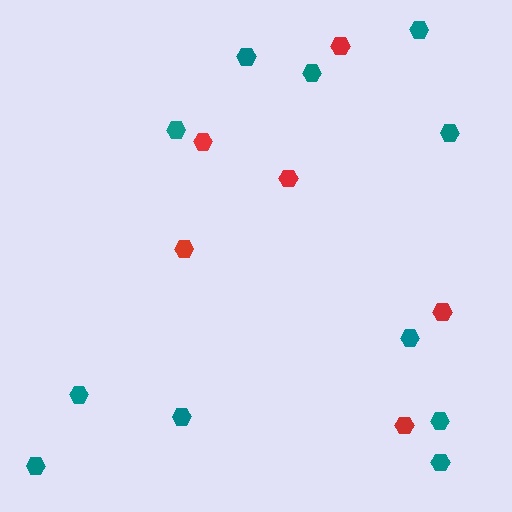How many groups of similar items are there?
There are 2 groups: one group of red hexagons (6) and one group of teal hexagons (11).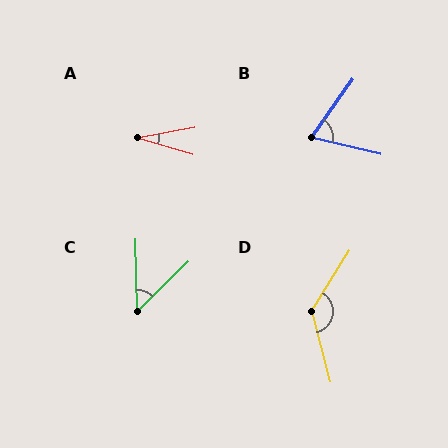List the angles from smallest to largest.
A (26°), C (47°), B (68°), D (134°).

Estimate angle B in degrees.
Approximately 68 degrees.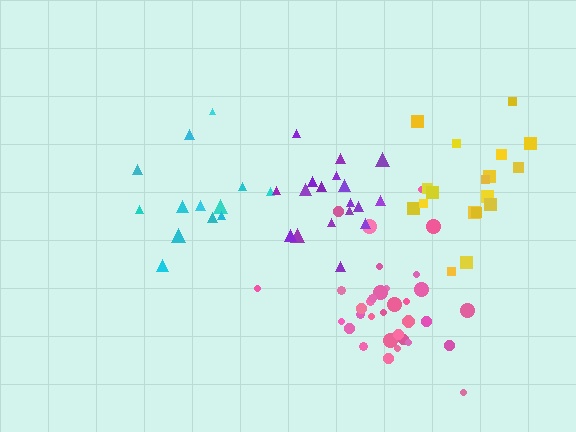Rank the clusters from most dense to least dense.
pink, purple, cyan, yellow.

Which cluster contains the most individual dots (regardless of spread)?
Pink (33).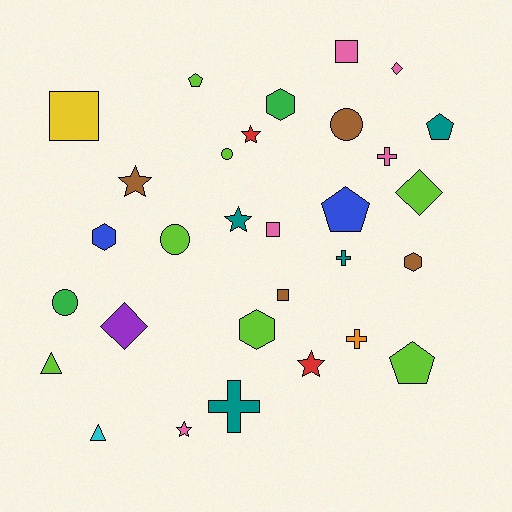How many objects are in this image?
There are 30 objects.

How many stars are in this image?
There are 5 stars.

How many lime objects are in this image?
There are 7 lime objects.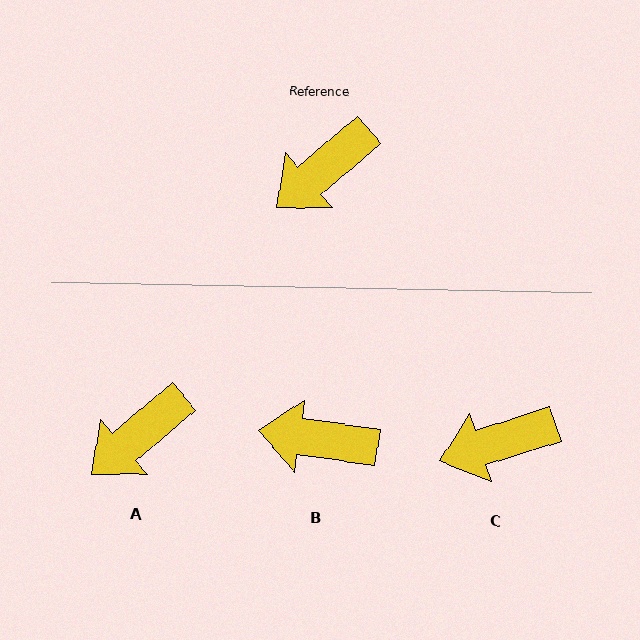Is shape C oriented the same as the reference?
No, it is off by about 23 degrees.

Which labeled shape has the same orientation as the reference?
A.